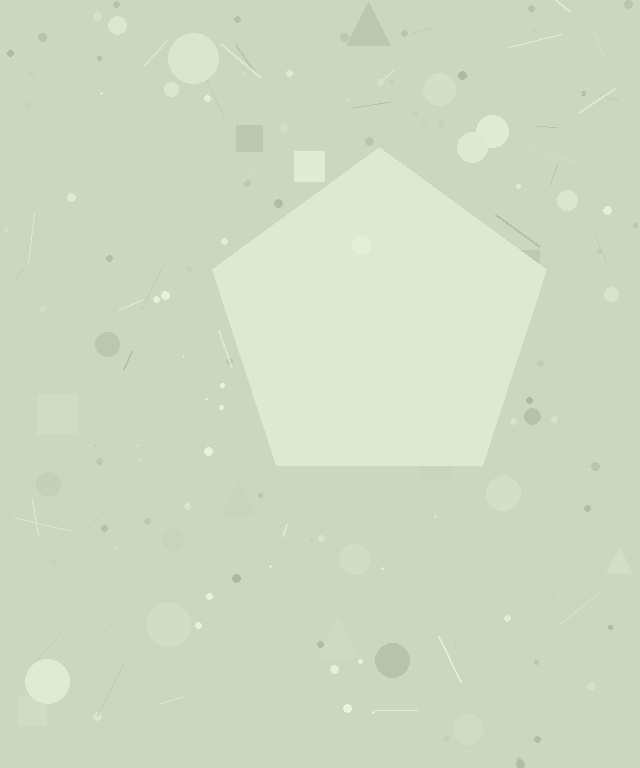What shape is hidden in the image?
A pentagon is hidden in the image.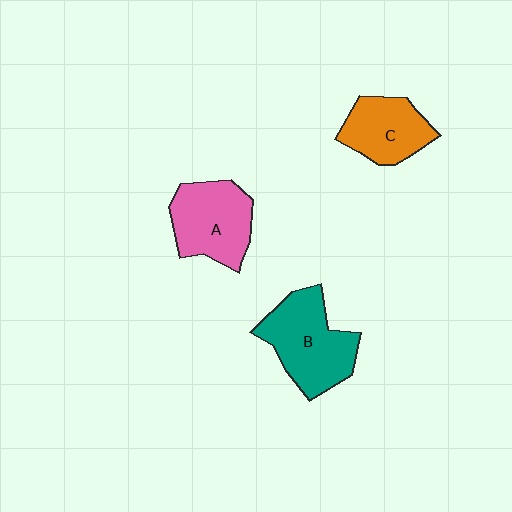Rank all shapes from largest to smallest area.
From largest to smallest: B (teal), A (pink), C (orange).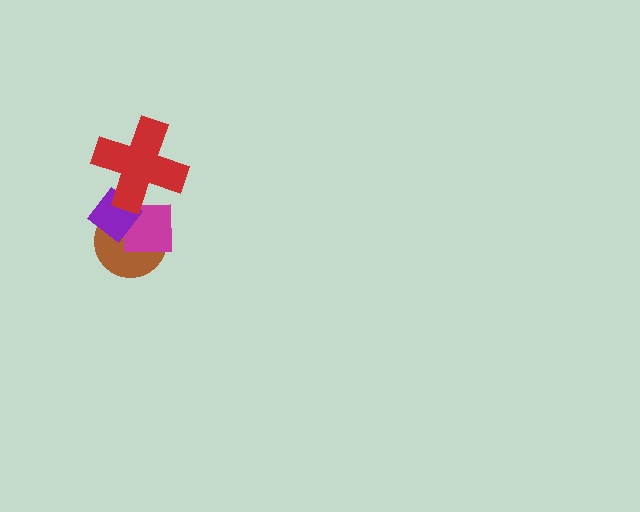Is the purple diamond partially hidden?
Yes, it is partially covered by another shape.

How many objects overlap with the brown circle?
2 objects overlap with the brown circle.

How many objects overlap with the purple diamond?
3 objects overlap with the purple diamond.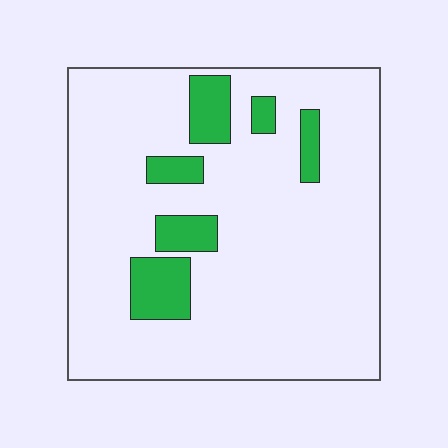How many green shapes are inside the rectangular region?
6.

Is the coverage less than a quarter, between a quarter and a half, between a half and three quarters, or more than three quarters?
Less than a quarter.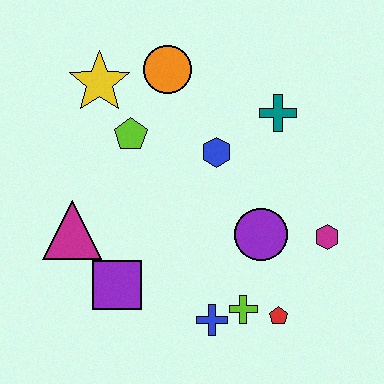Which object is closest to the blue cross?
The lime cross is closest to the blue cross.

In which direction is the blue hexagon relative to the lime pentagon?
The blue hexagon is to the right of the lime pentagon.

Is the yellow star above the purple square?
Yes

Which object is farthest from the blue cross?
The yellow star is farthest from the blue cross.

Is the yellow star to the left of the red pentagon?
Yes